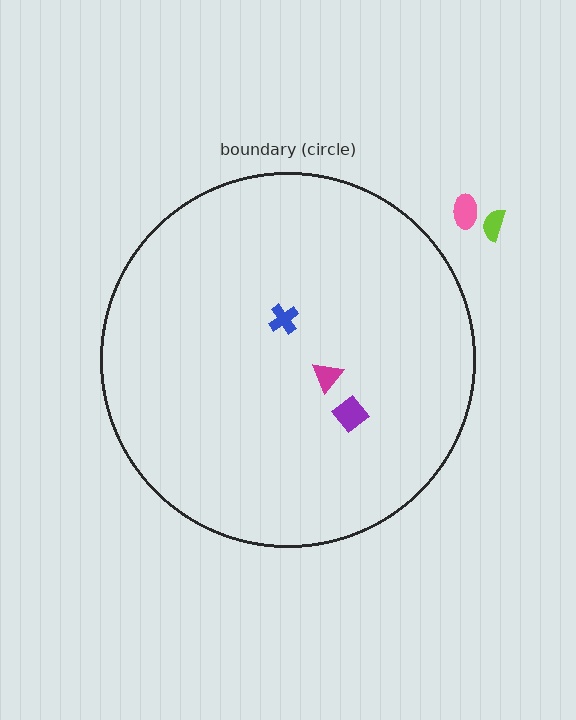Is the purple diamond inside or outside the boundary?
Inside.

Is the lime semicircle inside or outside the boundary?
Outside.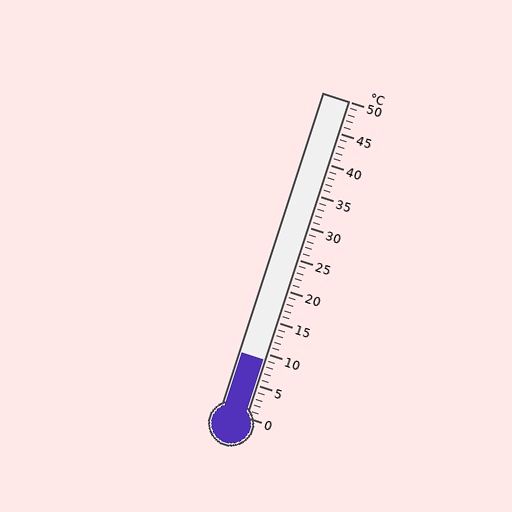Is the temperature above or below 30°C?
The temperature is below 30°C.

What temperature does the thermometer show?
The thermometer shows approximately 9°C.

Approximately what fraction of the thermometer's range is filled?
The thermometer is filled to approximately 20% of its range.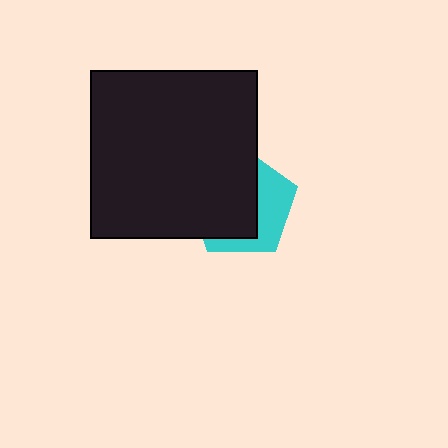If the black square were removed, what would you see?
You would see the complete cyan pentagon.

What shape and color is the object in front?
The object in front is a black square.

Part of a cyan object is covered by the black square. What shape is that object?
It is a pentagon.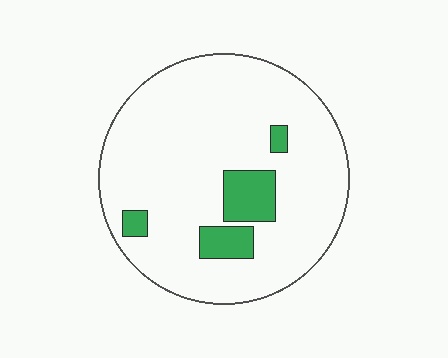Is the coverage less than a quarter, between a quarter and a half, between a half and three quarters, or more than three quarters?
Less than a quarter.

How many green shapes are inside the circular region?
4.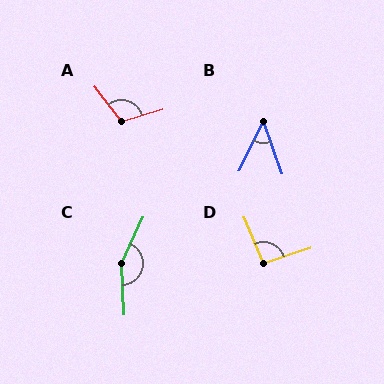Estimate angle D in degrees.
Approximately 95 degrees.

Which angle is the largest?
C, at approximately 152 degrees.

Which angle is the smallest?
B, at approximately 46 degrees.